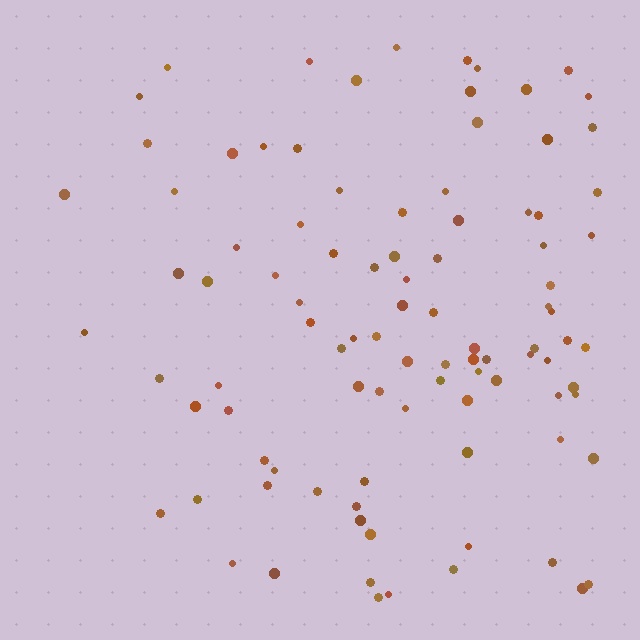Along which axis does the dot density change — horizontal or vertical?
Horizontal.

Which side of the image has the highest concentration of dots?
The right.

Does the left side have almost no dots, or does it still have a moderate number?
Still a moderate number, just noticeably fewer than the right.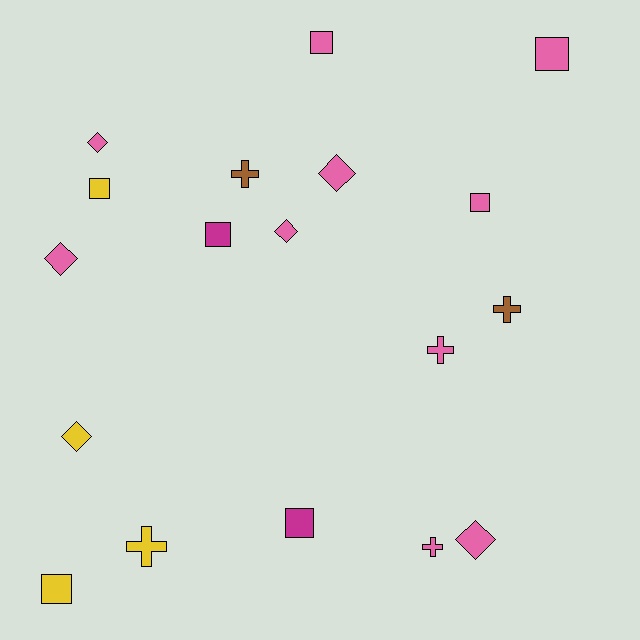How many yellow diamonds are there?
There is 1 yellow diamond.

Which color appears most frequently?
Pink, with 10 objects.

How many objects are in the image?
There are 18 objects.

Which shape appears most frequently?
Square, with 7 objects.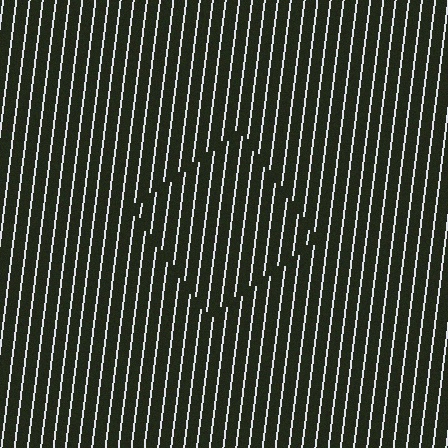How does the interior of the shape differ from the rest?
The interior of the shape contains the same grating, shifted by half a period — the contour is defined by the phase discontinuity where line-ends from the inner and outer gratings abut.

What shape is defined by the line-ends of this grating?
An illusory square. The interior of the shape contains the same grating, shifted by half a period — the contour is defined by the phase discontinuity where line-ends from the inner and outer gratings abut.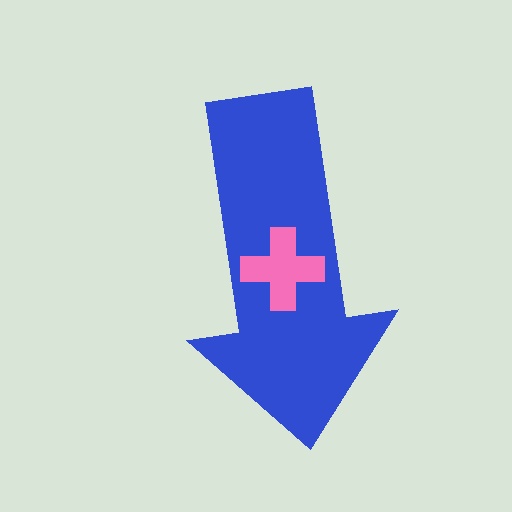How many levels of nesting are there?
2.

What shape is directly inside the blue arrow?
The pink cross.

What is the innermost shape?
The pink cross.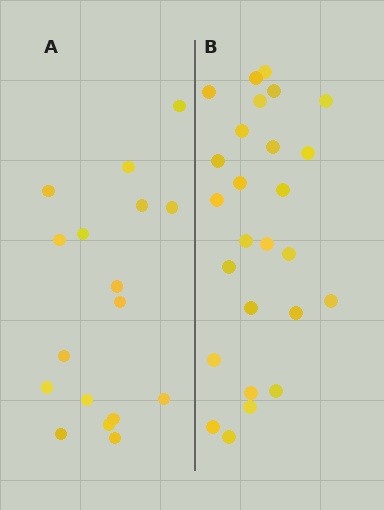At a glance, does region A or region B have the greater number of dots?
Region B (the right region) has more dots.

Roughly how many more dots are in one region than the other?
Region B has roughly 8 or so more dots than region A.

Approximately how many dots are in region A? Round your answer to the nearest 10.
About 20 dots. (The exact count is 17, which rounds to 20.)